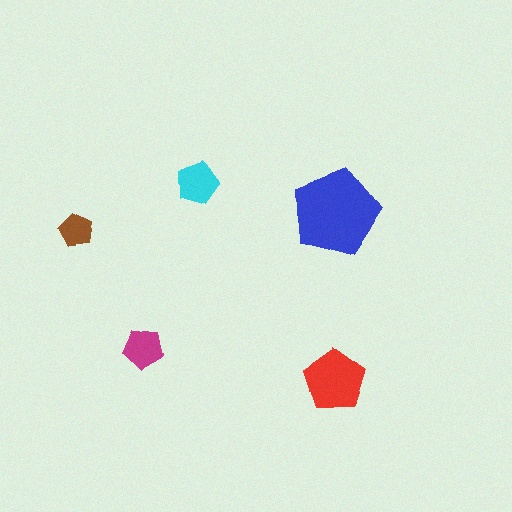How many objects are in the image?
There are 5 objects in the image.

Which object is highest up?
The cyan pentagon is topmost.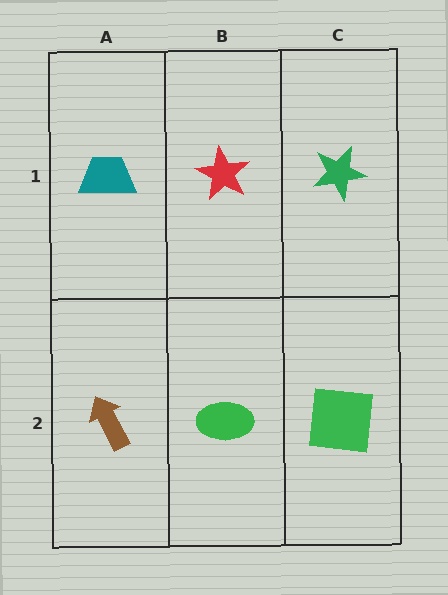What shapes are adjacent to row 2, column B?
A red star (row 1, column B), a brown arrow (row 2, column A), a green square (row 2, column C).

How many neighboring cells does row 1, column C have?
2.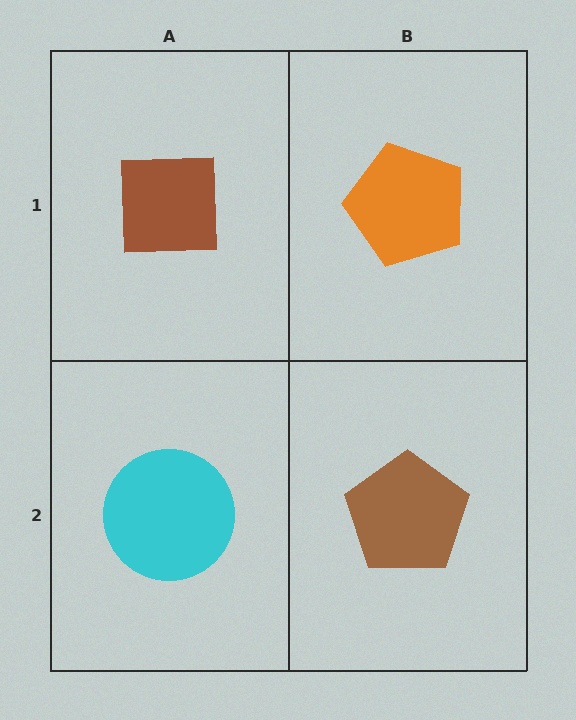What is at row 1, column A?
A brown square.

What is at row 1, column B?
An orange pentagon.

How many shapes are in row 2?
2 shapes.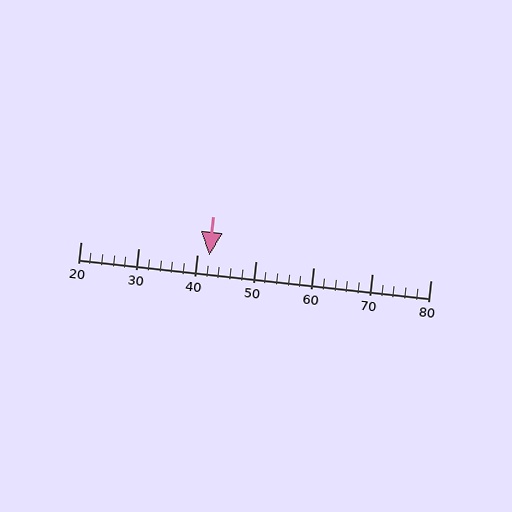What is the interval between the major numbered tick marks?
The major tick marks are spaced 10 units apart.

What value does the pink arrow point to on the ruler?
The pink arrow points to approximately 42.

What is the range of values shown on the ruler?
The ruler shows values from 20 to 80.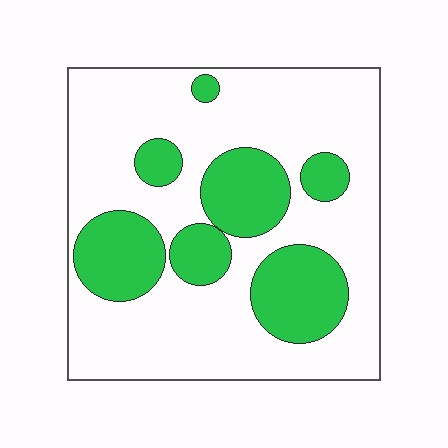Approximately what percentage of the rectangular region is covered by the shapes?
Approximately 30%.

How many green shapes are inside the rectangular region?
7.